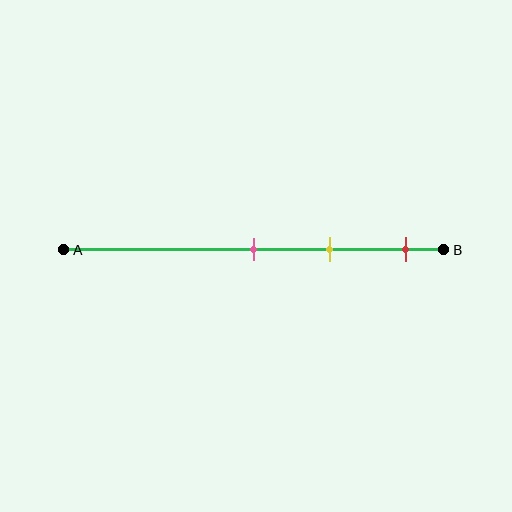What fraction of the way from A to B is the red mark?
The red mark is approximately 90% (0.9) of the way from A to B.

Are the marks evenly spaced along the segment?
Yes, the marks are approximately evenly spaced.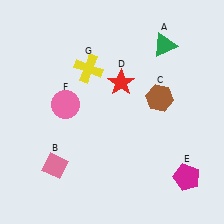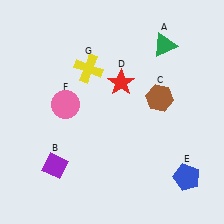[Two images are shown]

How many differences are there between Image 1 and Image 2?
There are 2 differences between the two images.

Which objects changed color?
B changed from pink to purple. E changed from magenta to blue.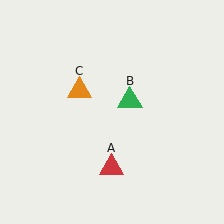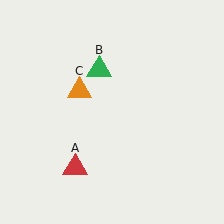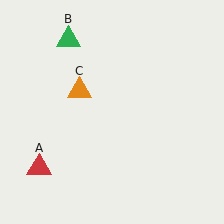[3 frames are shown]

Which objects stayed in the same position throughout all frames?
Orange triangle (object C) remained stationary.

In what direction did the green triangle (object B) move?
The green triangle (object B) moved up and to the left.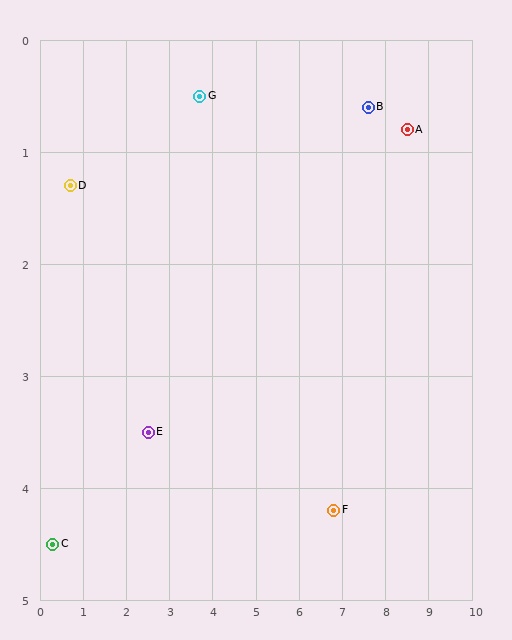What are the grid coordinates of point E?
Point E is at approximately (2.5, 3.5).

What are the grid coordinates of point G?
Point G is at approximately (3.7, 0.5).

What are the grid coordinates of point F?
Point F is at approximately (6.8, 4.2).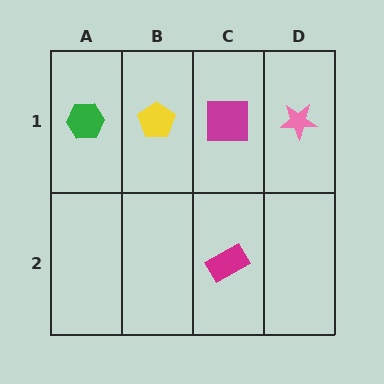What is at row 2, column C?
A magenta rectangle.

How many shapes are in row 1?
4 shapes.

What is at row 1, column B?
A yellow pentagon.